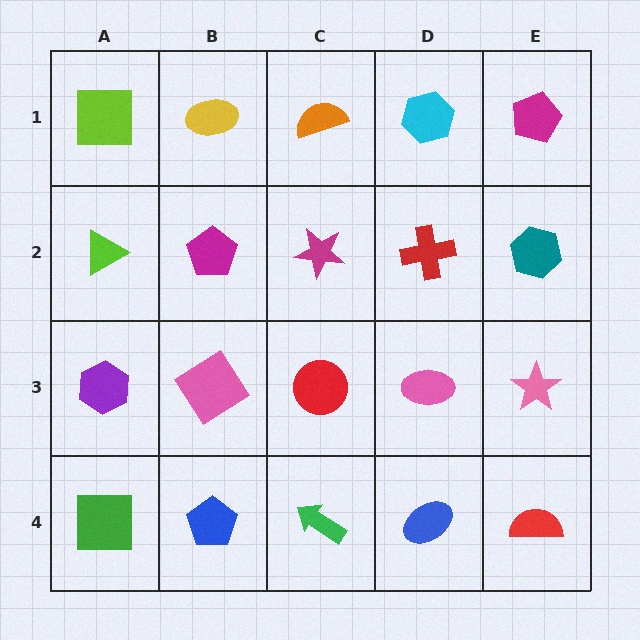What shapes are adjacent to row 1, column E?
A teal hexagon (row 2, column E), a cyan hexagon (row 1, column D).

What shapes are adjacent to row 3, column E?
A teal hexagon (row 2, column E), a red semicircle (row 4, column E), a pink ellipse (row 3, column D).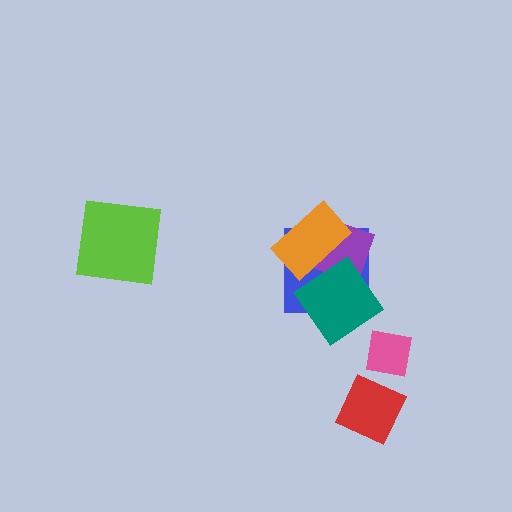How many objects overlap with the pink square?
0 objects overlap with the pink square.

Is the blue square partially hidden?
Yes, it is partially covered by another shape.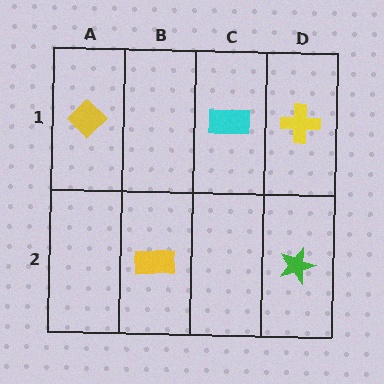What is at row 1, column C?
A cyan rectangle.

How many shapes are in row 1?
3 shapes.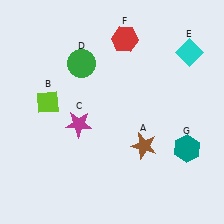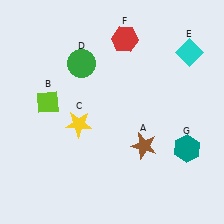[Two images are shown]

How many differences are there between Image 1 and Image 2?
There is 1 difference between the two images.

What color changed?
The star (C) changed from magenta in Image 1 to yellow in Image 2.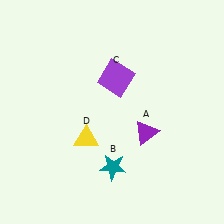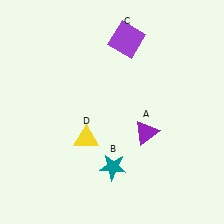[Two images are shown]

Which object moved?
The purple square (C) moved up.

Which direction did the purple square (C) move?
The purple square (C) moved up.